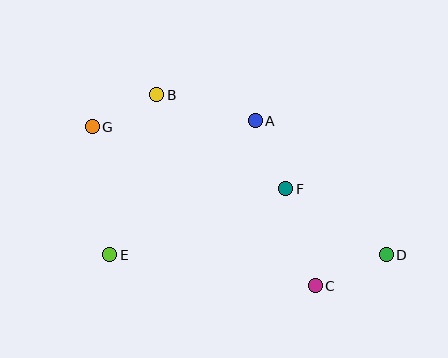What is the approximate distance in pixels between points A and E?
The distance between A and E is approximately 198 pixels.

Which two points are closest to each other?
Points B and G are closest to each other.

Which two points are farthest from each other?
Points D and G are farthest from each other.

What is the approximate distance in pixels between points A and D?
The distance between A and D is approximately 188 pixels.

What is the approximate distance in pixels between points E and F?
The distance between E and F is approximately 188 pixels.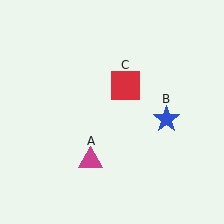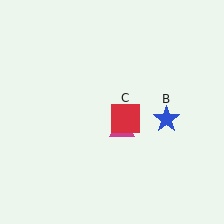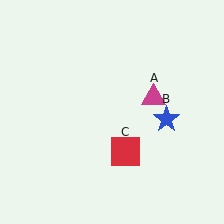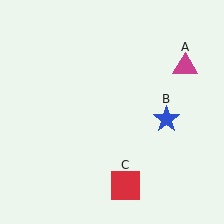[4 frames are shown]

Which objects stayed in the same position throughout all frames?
Blue star (object B) remained stationary.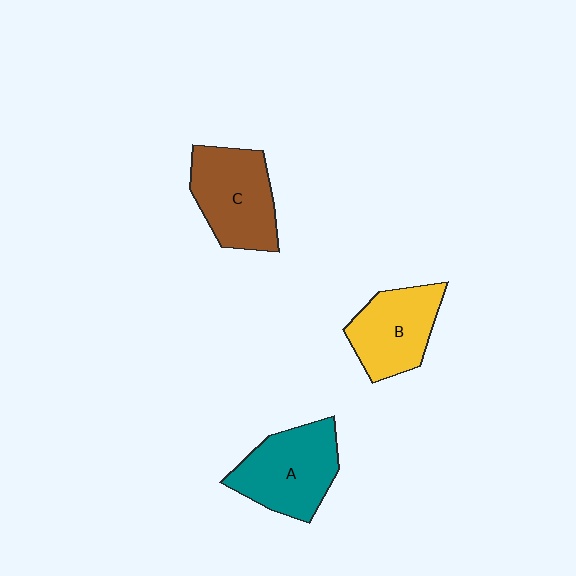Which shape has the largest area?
Shape A (teal).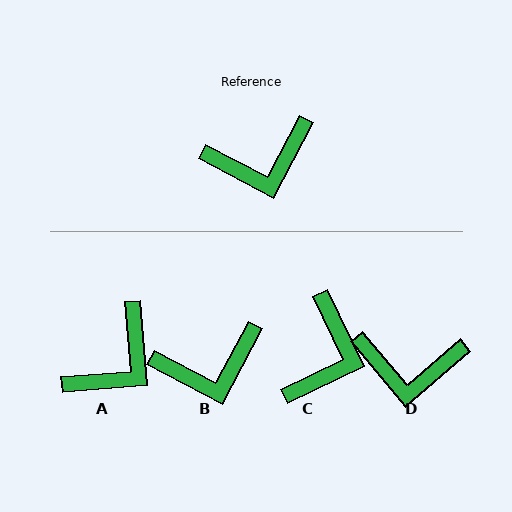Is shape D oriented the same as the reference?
No, it is off by about 22 degrees.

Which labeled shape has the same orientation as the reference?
B.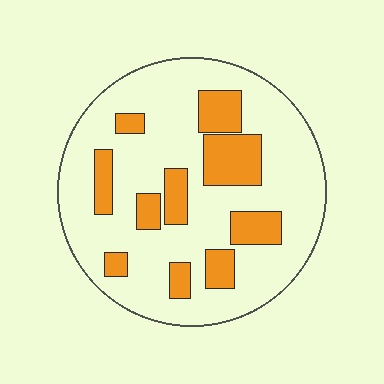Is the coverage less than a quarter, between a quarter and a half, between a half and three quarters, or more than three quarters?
Less than a quarter.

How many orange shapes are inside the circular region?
10.